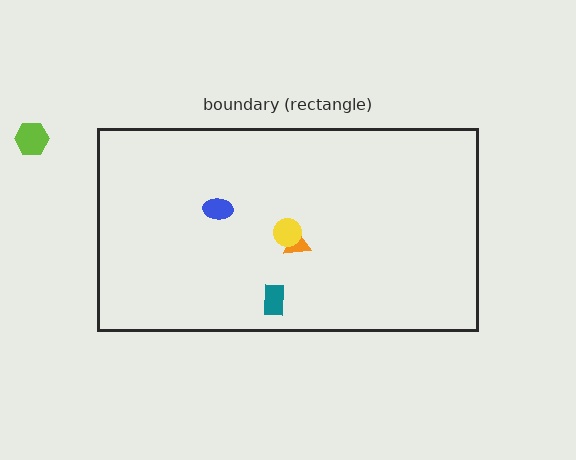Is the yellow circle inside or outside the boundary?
Inside.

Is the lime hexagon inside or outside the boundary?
Outside.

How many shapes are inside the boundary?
4 inside, 1 outside.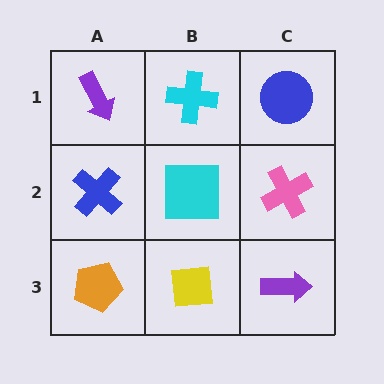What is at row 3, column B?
A yellow square.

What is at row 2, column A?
A blue cross.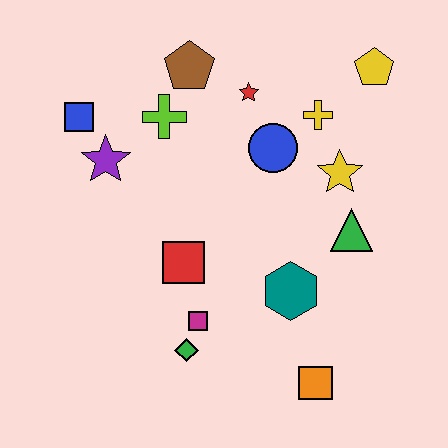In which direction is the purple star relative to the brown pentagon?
The purple star is below the brown pentagon.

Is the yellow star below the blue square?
Yes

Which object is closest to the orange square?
The teal hexagon is closest to the orange square.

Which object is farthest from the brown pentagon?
The orange square is farthest from the brown pentagon.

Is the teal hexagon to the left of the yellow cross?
Yes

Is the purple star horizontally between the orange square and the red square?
No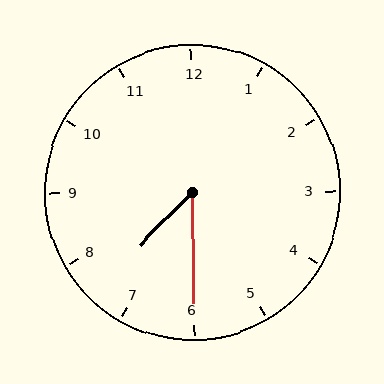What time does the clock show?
7:30.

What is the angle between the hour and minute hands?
Approximately 45 degrees.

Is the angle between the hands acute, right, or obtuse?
It is acute.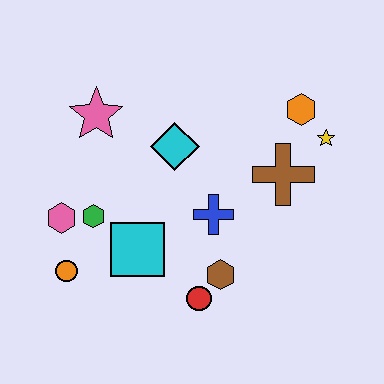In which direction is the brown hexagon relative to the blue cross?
The brown hexagon is below the blue cross.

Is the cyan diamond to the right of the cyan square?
Yes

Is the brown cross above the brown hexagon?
Yes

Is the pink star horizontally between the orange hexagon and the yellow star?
No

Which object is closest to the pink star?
The cyan diamond is closest to the pink star.